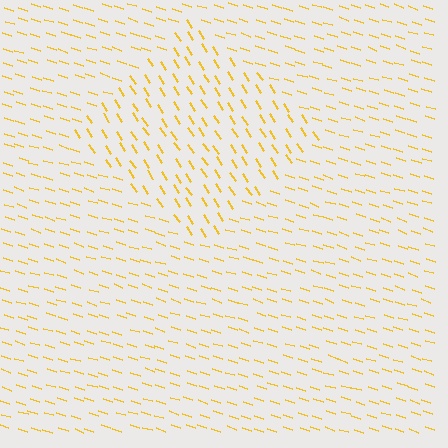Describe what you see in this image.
The image is filled with small yellow line segments. A diamond region in the image has lines oriented differently from the surrounding lines, creating a visible texture boundary.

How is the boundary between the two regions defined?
The boundary is defined purely by a change in line orientation (approximately 38 degrees difference). All lines are the same color and thickness.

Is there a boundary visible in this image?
Yes, there is a texture boundary formed by a change in line orientation.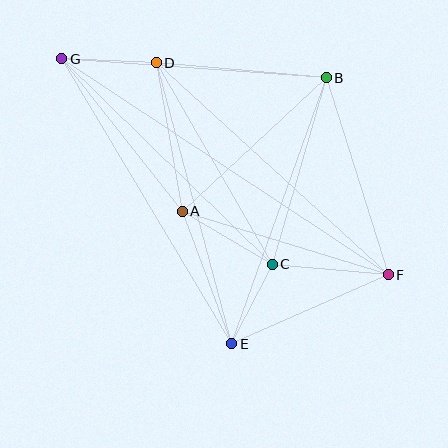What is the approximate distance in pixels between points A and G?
The distance between A and G is approximately 194 pixels.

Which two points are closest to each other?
Points C and E are closest to each other.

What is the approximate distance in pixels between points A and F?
The distance between A and F is approximately 216 pixels.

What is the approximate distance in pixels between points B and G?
The distance between B and G is approximately 266 pixels.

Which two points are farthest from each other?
Points F and G are farthest from each other.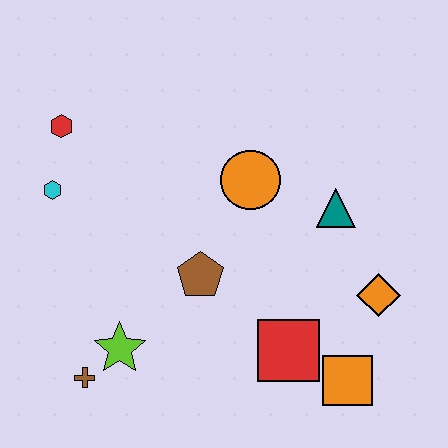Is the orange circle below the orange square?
No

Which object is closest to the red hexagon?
The cyan hexagon is closest to the red hexagon.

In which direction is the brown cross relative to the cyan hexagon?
The brown cross is below the cyan hexagon.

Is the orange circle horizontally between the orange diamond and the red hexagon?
Yes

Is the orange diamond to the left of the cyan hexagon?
No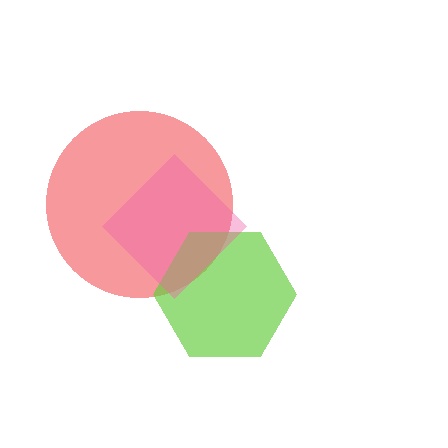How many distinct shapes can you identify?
There are 3 distinct shapes: a red circle, a lime hexagon, a pink diamond.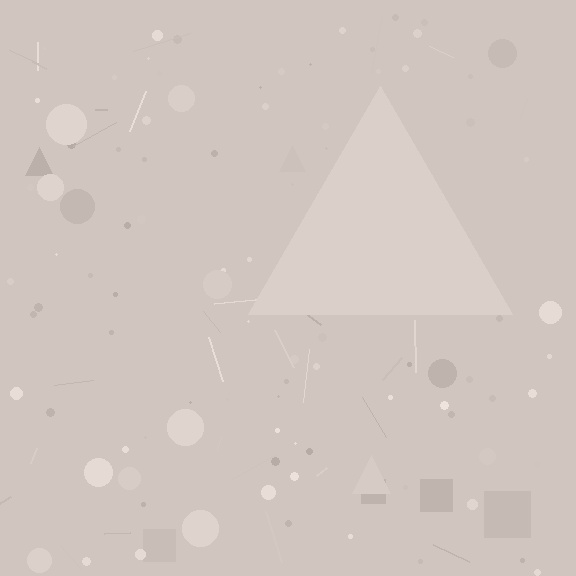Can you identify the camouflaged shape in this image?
The camouflaged shape is a triangle.